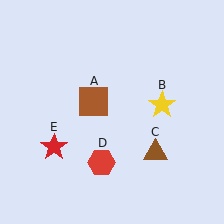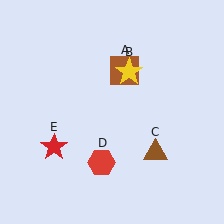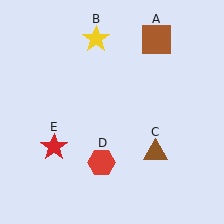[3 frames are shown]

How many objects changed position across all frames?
2 objects changed position: brown square (object A), yellow star (object B).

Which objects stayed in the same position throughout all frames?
Brown triangle (object C) and red hexagon (object D) and red star (object E) remained stationary.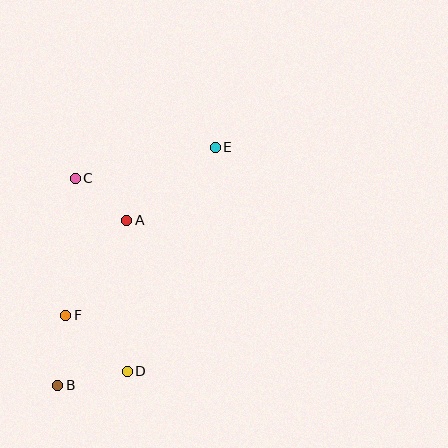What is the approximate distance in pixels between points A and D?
The distance between A and D is approximately 151 pixels.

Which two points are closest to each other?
Points A and C are closest to each other.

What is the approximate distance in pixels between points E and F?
The distance between E and F is approximately 225 pixels.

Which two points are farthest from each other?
Points B and E are farthest from each other.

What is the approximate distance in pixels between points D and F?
The distance between D and F is approximately 83 pixels.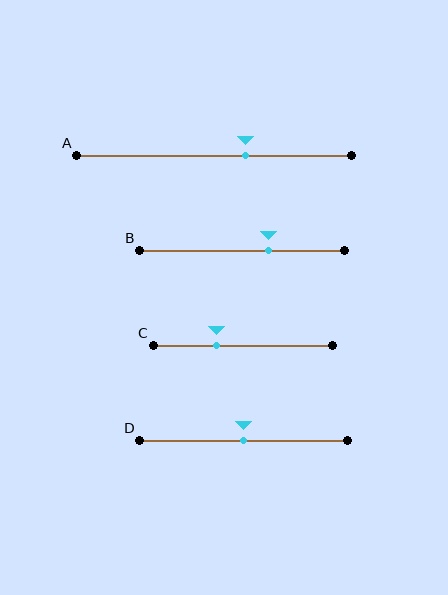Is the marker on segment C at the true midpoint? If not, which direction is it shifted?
No, the marker on segment C is shifted to the left by about 14% of the segment length.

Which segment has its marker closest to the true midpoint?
Segment D has its marker closest to the true midpoint.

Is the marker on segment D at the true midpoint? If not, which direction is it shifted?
Yes, the marker on segment D is at the true midpoint.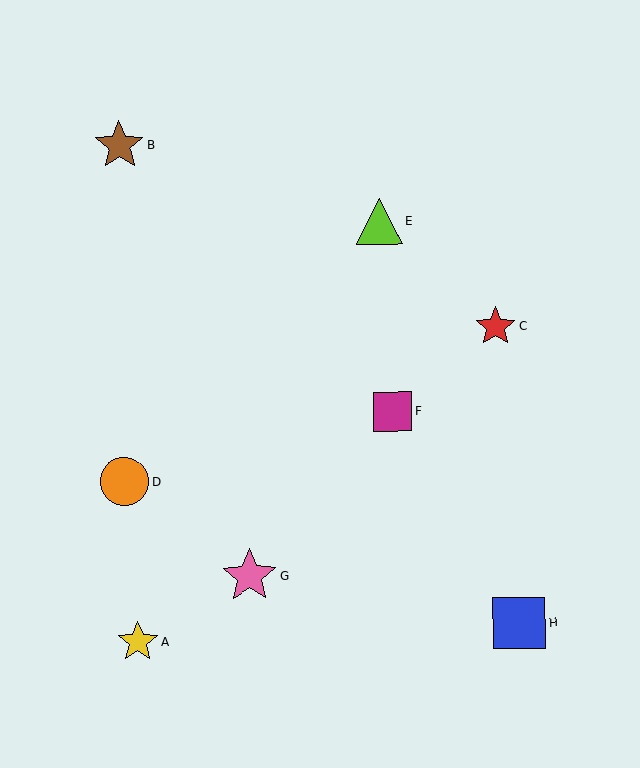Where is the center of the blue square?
The center of the blue square is at (519, 623).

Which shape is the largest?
The pink star (labeled G) is the largest.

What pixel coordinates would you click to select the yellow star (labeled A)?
Click at (138, 642) to select the yellow star A.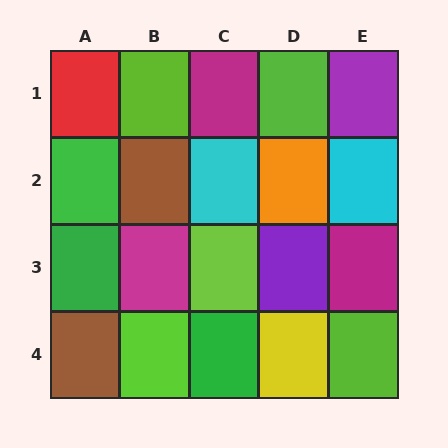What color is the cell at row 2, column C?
Cyan.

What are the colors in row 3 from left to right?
Green, magenta, lime, purple, magenta.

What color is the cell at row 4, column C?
Green.